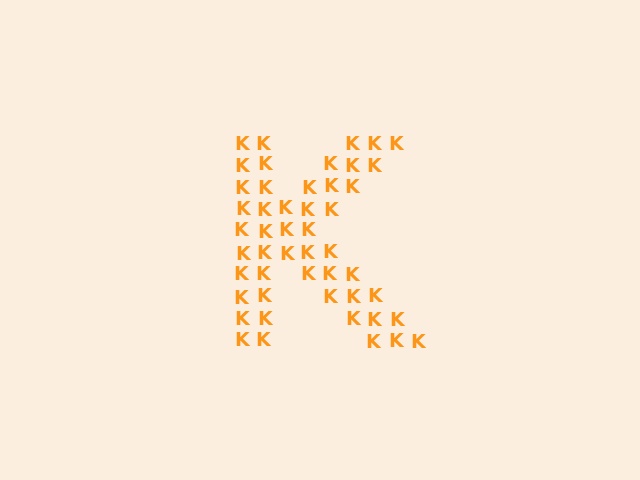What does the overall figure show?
The overall figure shows the letter K.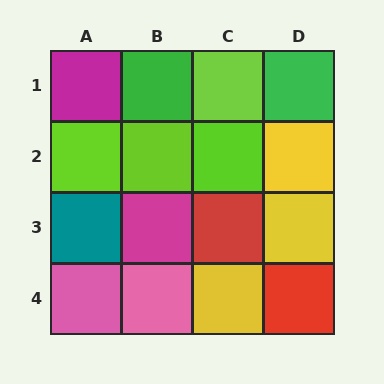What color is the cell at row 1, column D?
Green.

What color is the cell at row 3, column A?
Teal.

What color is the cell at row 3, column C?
Red.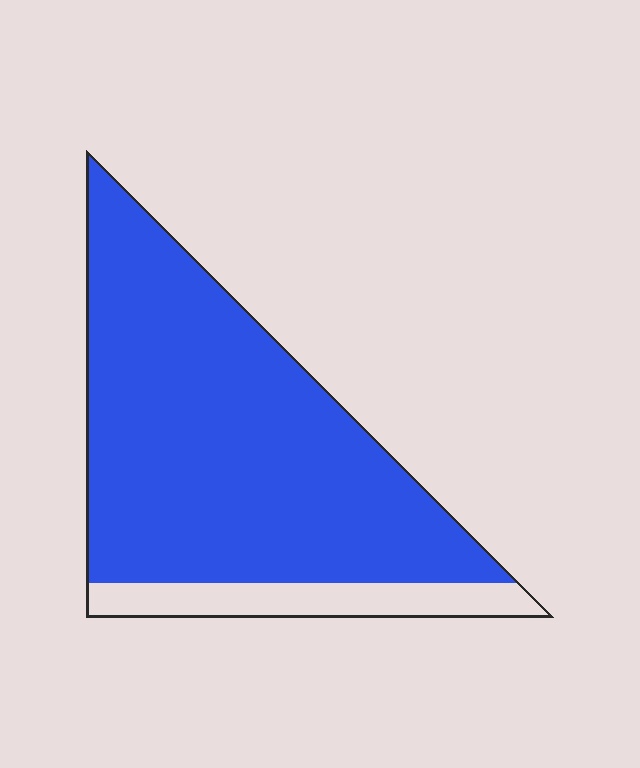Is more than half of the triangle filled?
Yes.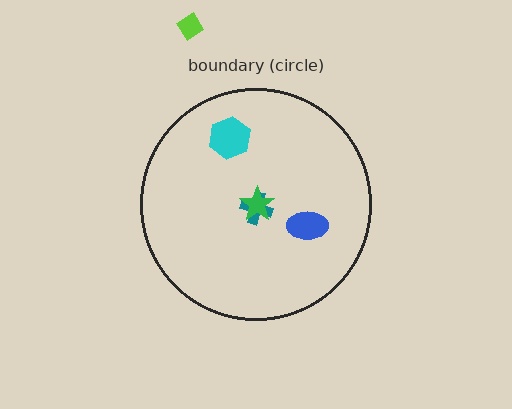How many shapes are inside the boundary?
4 inside, 1 outside.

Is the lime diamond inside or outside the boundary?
Outside.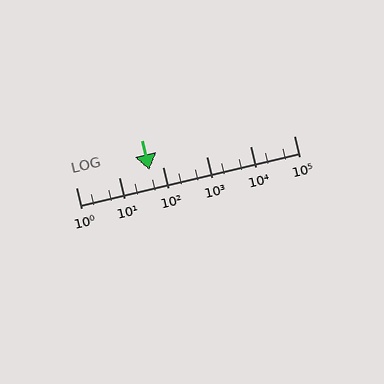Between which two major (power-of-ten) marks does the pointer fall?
The pointer is between 10 and 100.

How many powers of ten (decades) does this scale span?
The scale spans 5 decades, from 1 to 100000.